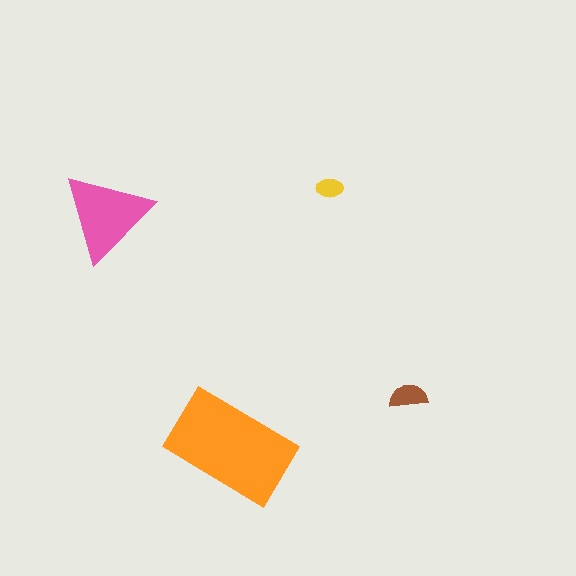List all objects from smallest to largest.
The yellow ellipse, the brown semicircle, the pink triangle, the orange rectangle.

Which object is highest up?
The yellow ellipse is topmost.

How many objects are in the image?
There are 4 objects in the image.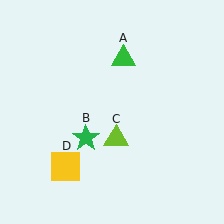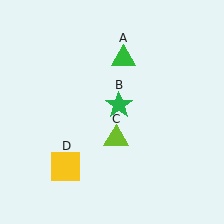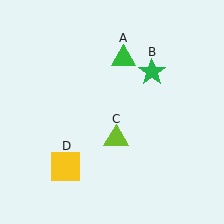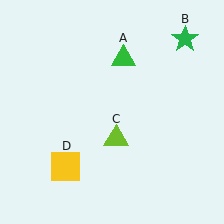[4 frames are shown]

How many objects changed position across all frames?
1 object changed position: green star (object B).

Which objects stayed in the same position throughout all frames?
Green triangle (object A) and lime triangle (object C) and yellow square (object D) remained stationary.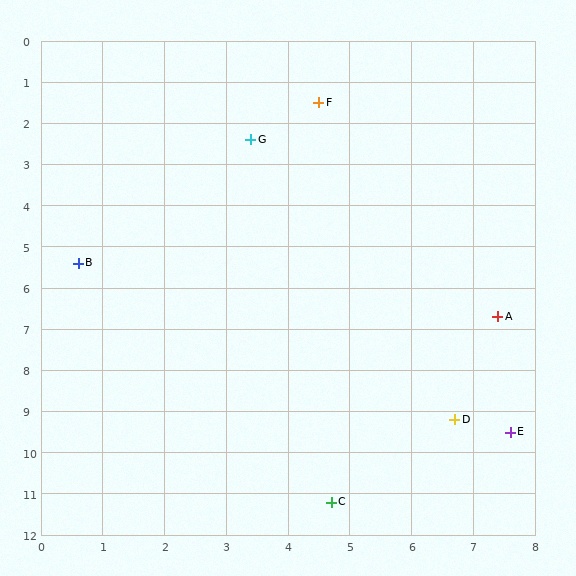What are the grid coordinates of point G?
Point G is at approximately (3.4, 2.4).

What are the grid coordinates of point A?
Point A is at approximately (7.4, 6.7).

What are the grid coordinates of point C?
Point C is at approximately (4.7, 11.2).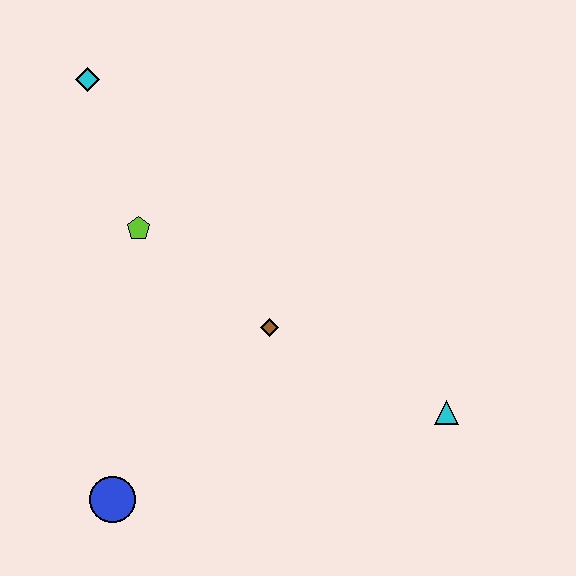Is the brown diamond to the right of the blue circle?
Yes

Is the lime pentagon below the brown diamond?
No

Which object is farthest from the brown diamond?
The cyan diamond is farthest from the brown diamond.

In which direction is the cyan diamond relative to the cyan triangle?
The cyan diamond is to the left of the cyan triangle.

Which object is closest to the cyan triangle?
The brown diamond is closest to the cyan triangle.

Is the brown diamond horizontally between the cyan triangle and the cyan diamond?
Yes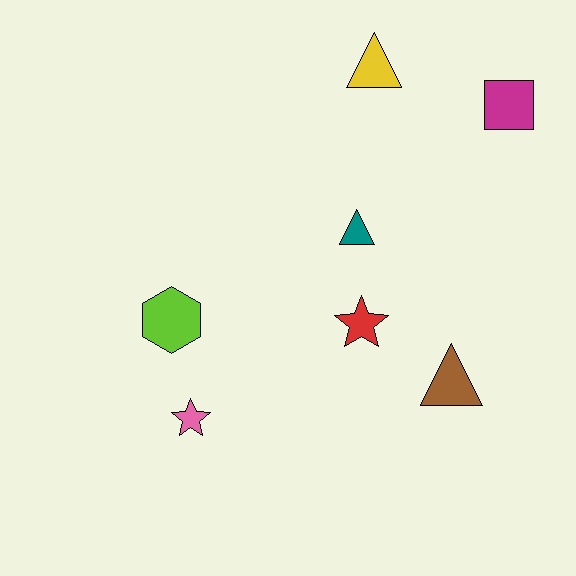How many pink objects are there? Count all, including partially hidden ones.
There is 1 pink object.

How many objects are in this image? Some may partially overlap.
There are 7 objects.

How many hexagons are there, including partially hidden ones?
There is 1 hexagon.